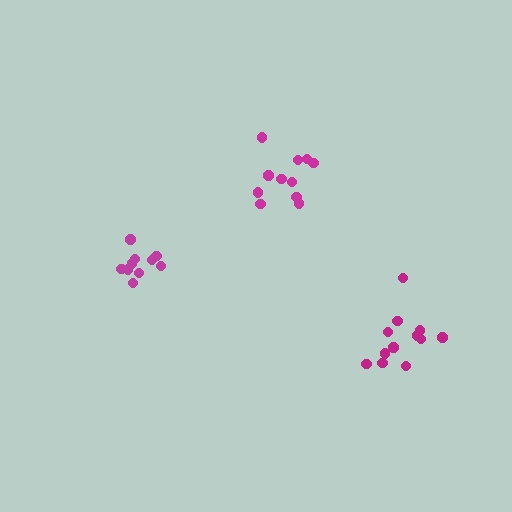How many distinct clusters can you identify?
There are 3 distinct clusters.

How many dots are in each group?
Group 1: 12 dots, Group 2: 11 dots, Group 3: 10 dots (33 total).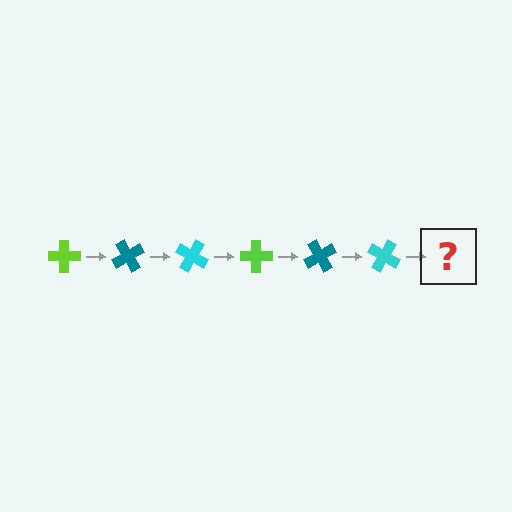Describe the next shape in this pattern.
It should be a lime cross, rotated 360 degrees from the start.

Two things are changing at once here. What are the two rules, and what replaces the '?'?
The two rules are that it rotates 60 degrees each step and the color cycles through lime, teal, and cyan. The '?' should be a lime cross, rotated 360 degrees from the start.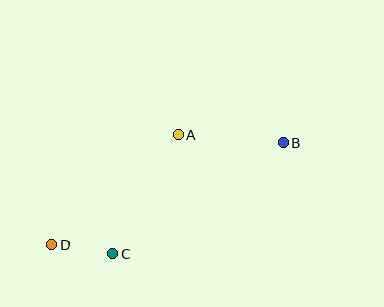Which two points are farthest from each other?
Points B and D are farthest from each other.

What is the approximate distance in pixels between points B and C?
The distance between B and C is approximately 203 pixels.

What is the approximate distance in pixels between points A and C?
The distance between A and C is approximately 135 pixels.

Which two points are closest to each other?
Points C and D are closest to each other.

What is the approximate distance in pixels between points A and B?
The distance between A and B is approximately 105 pixels.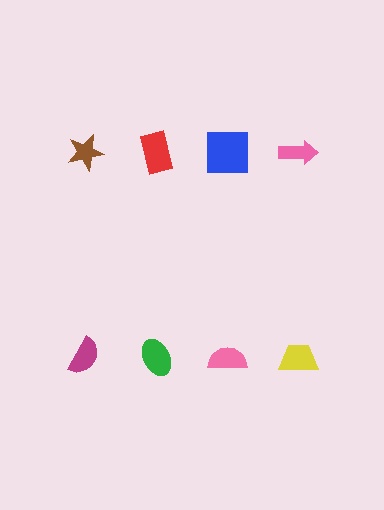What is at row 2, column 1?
A magenta semicircle.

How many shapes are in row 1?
4 shapes.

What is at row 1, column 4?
A pink arrow.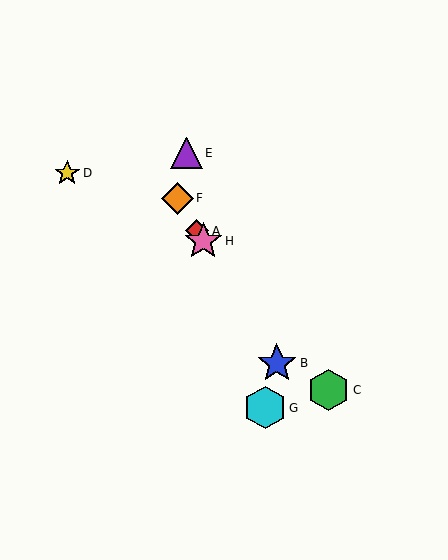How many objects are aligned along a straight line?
4 objects (A, B, F, H) are aligned along a straight line.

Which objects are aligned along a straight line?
Objects A, B, F, H are aligned along a straight line.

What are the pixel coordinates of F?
Object F is at (177, 198).